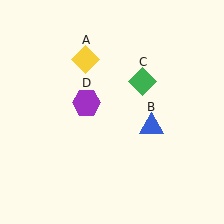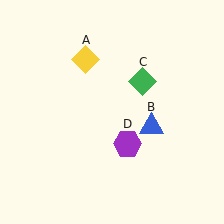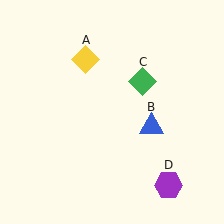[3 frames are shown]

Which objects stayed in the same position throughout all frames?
Yellow diamond (object A) and blue triangle (object B) and green diamond (object C) remained stationary.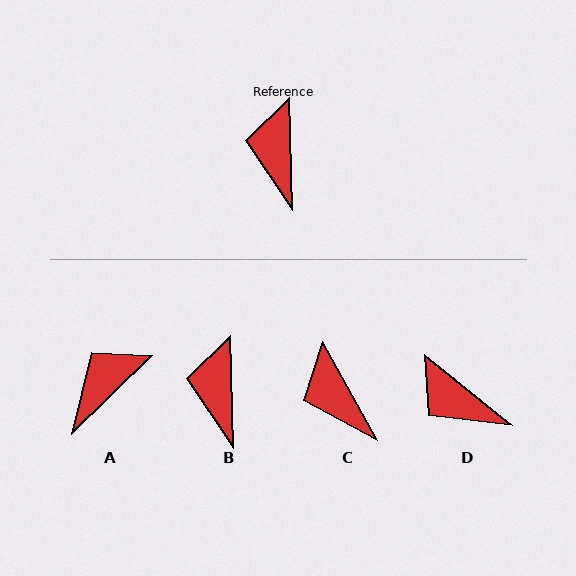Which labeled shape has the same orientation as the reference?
B.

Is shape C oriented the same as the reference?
No, it is off by about 28 degrees.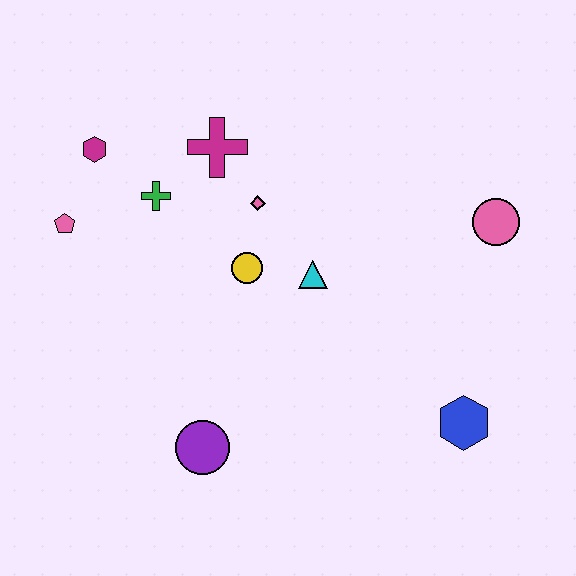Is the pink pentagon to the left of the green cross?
Yes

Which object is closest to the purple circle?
The yellow circle is closest to the purple circle.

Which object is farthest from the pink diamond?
The blue hexagon is farthest from the pink diamond.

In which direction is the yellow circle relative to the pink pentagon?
The yellow circle is to the right of the pink pentagon.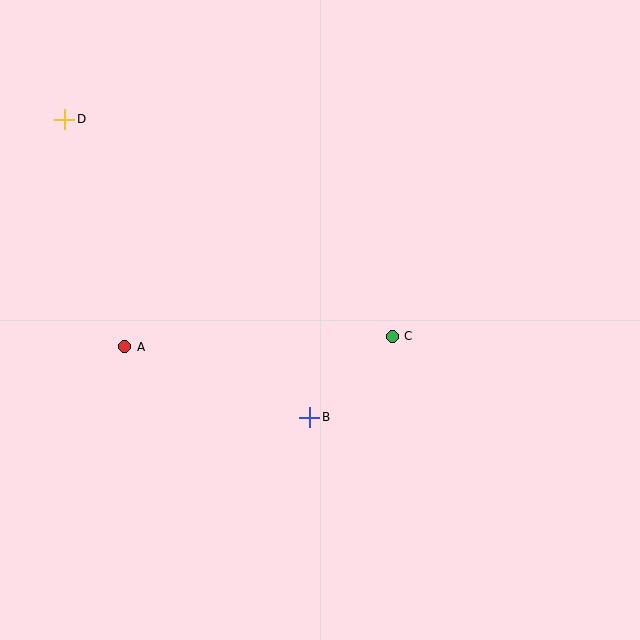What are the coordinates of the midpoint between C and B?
The midpoint between C and B is at (351, 377).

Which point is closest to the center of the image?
Point C at (392, 336) is closest to the center.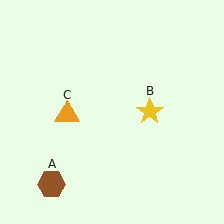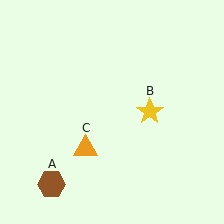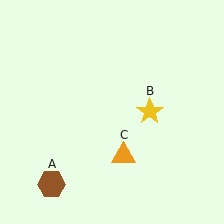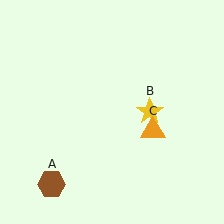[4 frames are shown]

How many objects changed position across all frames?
1 object changed position: orange triangle (object C).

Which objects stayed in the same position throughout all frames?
Brown hexagon (object A) and yellow star (object B) remained stationary.